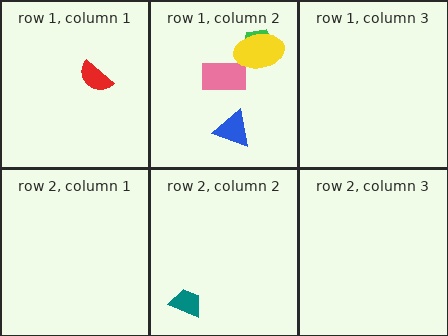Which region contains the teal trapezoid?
The row 2, column 2 region.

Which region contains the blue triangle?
The row 1, column 2 region.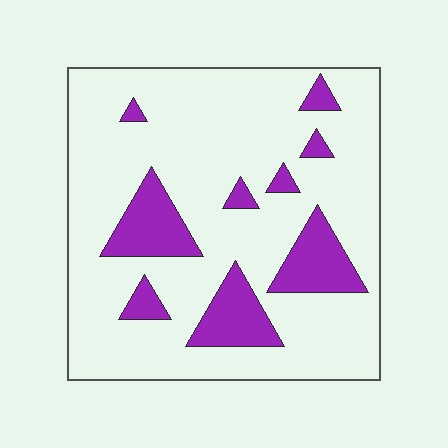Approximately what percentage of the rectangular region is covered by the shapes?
Approximately 20%.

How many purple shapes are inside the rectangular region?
9.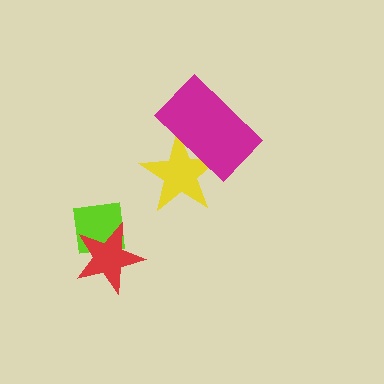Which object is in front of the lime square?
The red star is in front of the lime square.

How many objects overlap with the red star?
1 object overlaps with the red star.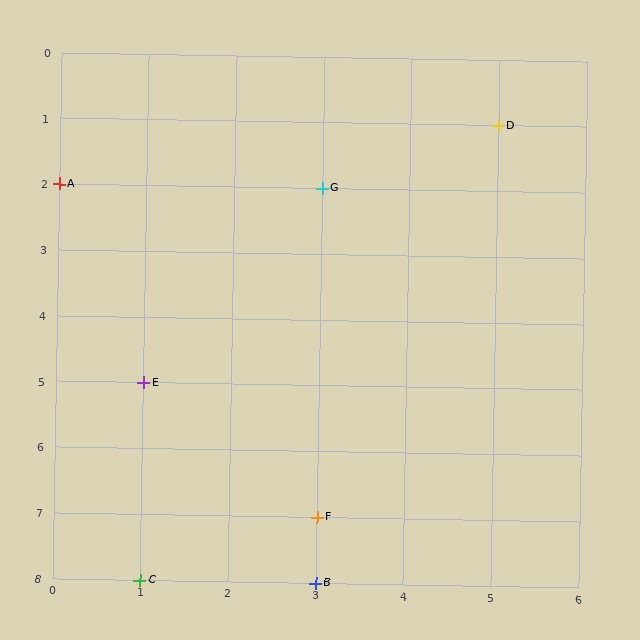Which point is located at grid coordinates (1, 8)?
Point C is at (1, 8).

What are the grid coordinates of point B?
Point B is at grid coordinates (3, 8).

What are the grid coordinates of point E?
Point E is at grid coordinates (1, 5).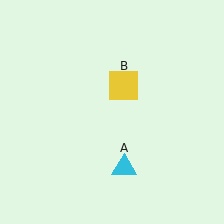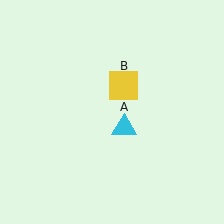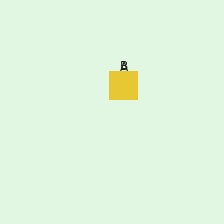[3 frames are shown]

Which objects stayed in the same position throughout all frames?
Yellow square (object B) remained stationary.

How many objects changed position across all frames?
1 object changed position: cyan triangle (object A).